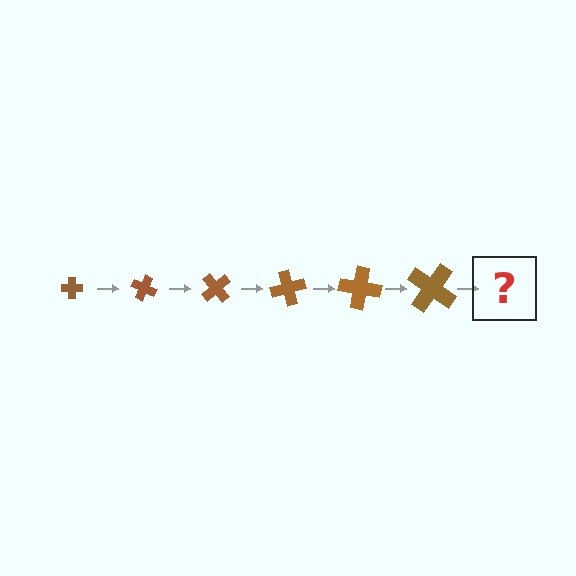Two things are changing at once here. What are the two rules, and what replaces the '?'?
The two rules are that the cross grows larger each step and it rotates 25 degrees each step. The '?' should be a cross, larger than the previous one and rotated 150 degrees from the start.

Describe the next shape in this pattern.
It should be a cross, larger than the previous one and rotated 150 degrees from the start.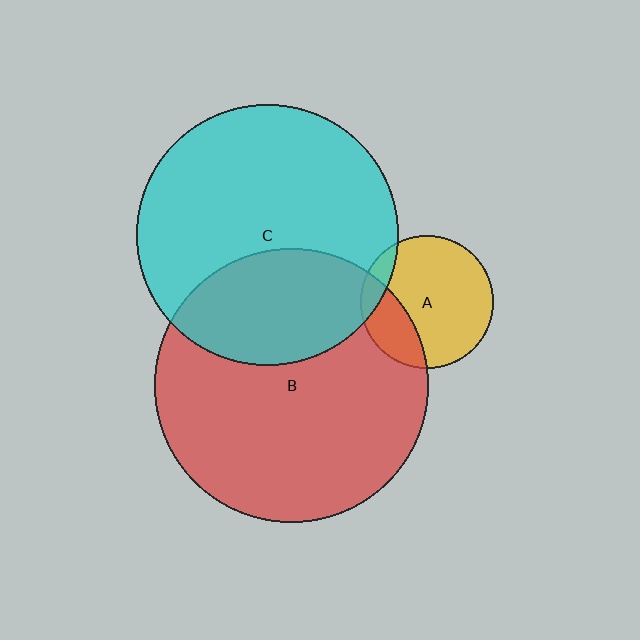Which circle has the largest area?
Circle B (red).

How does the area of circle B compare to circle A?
Approximately 4.3 times.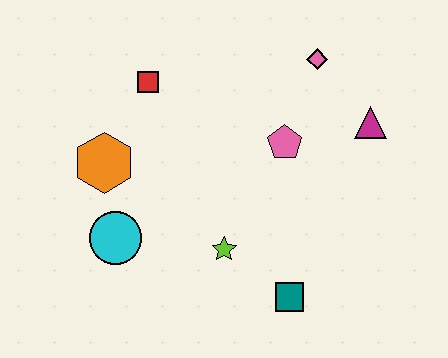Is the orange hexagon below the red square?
Yes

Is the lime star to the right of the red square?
Yes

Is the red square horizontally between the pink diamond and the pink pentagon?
No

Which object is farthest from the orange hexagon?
The magenta triangle is farthest from the orange hexagon.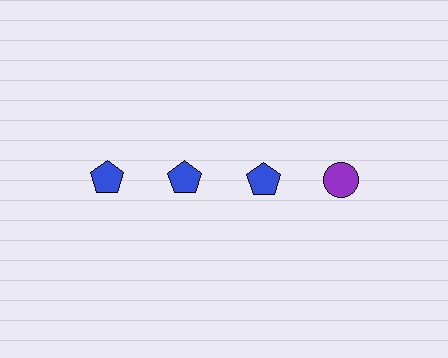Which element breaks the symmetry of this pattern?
The purple circle in the top row, second from right column breaks the symmetry. All other shapes are blue pentagons.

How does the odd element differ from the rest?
It differs in both color (purple instead of blue) and shape (circle instead of pentagon).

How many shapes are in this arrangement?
There are 4 shapes arranged in a grid pattern.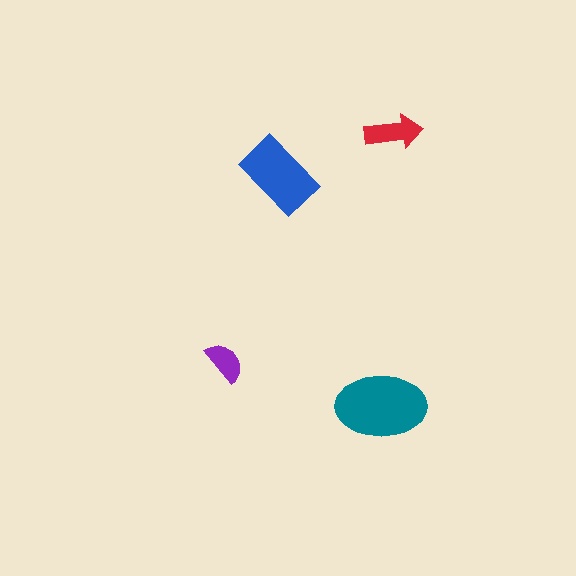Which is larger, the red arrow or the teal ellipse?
The teal ellipse.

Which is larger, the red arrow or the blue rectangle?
The blue rectangle.